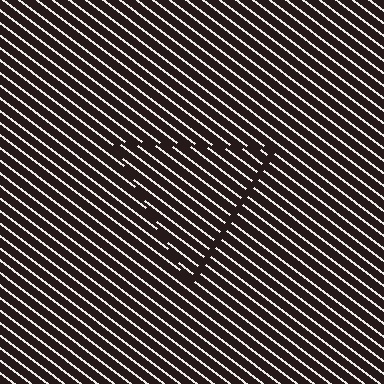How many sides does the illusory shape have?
3 sides — the line-ends trace a triangle.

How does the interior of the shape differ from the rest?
The interior of the shape contains the same grating, shifted by half a period — the contour is defined by the phase discontinuity where line-ends from the inner and outer gratings abut.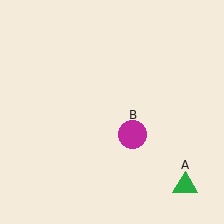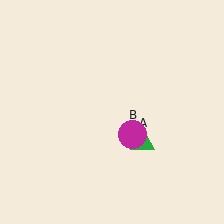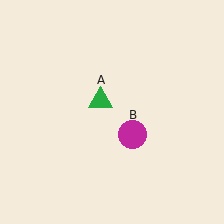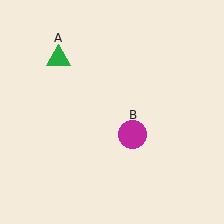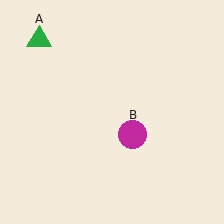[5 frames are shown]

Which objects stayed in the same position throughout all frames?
Magenta circle (object B) remained stationary.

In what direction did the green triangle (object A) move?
The green triangle (object A) moved up and to the left.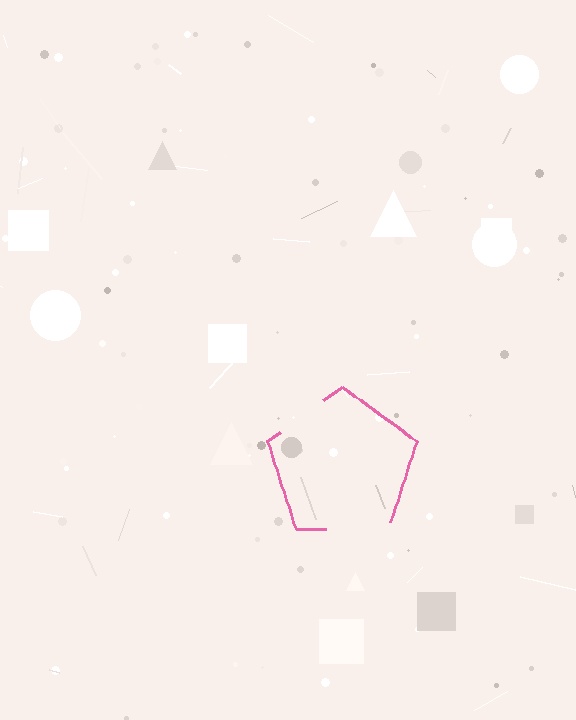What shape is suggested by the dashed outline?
The dashed outline suggests a pentagon.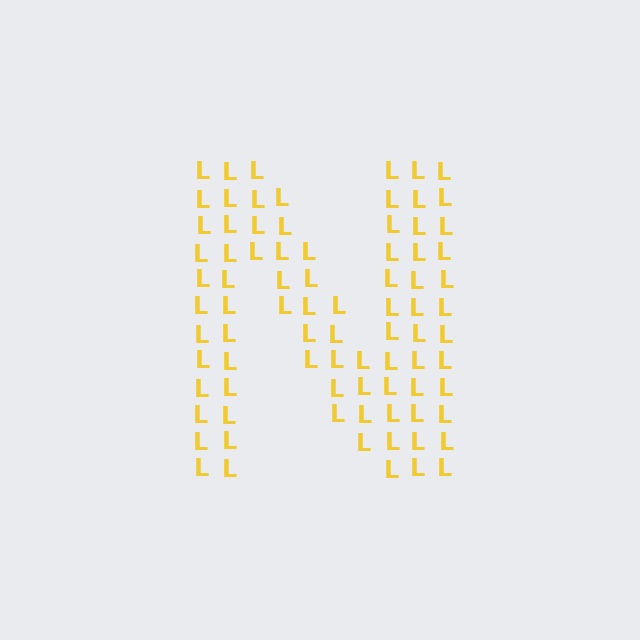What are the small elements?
The small elements are letter L's.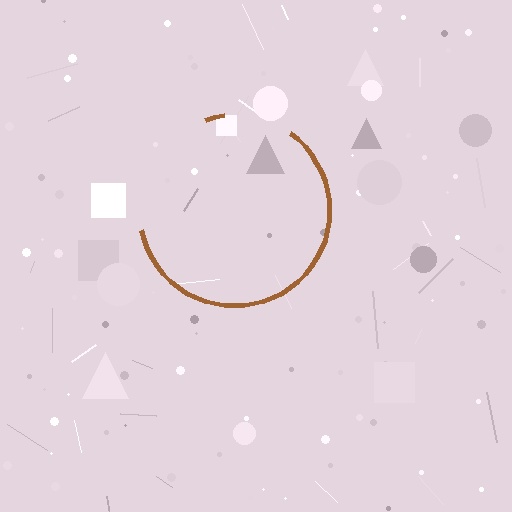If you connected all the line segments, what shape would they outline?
They would outline a circle.